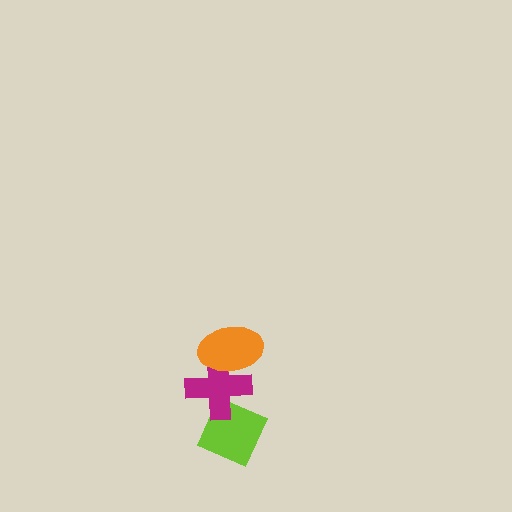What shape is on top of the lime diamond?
The magenta cross is on top of the lime diamond.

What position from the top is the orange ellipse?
The orange ellipse is 1st from the top.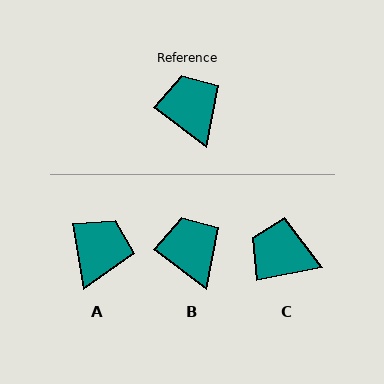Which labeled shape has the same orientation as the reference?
B.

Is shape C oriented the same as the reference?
No, it is off by about 48 degrees.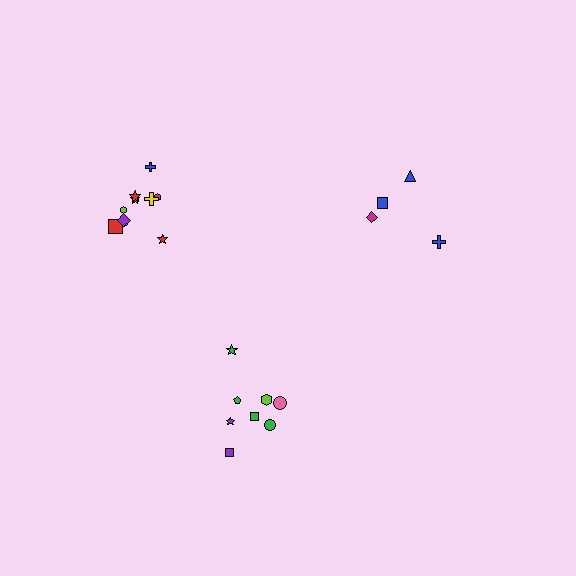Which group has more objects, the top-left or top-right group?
The top-left group.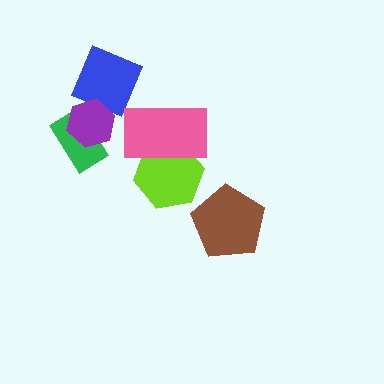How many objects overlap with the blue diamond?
1 object overlaps with the blue diamond.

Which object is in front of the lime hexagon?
The pink rectangle is in front of the lime hexagon.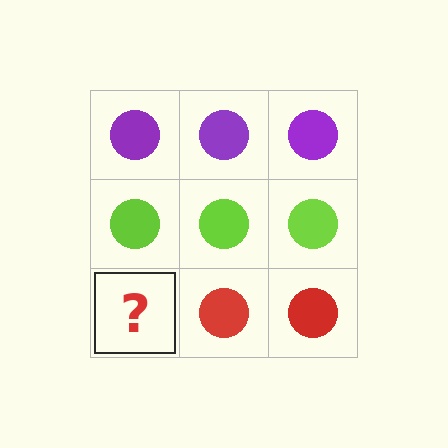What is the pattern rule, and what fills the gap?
The rule is that each row has a consistent color. The gap should be filled with a red circle.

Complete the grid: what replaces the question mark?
The question mark should be replaced with a red circle.